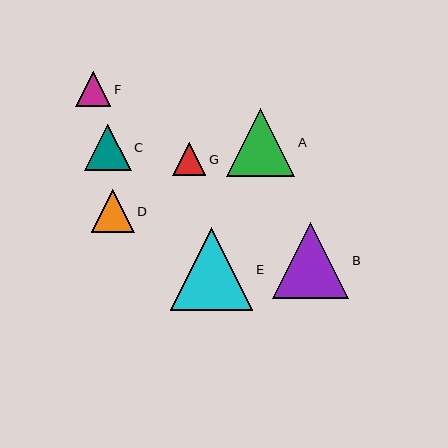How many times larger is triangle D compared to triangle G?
Triangle D is approximately 1.3 times the size of triangle G.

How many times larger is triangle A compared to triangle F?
Triangle A is approximately 1.9 times the size of triangle F.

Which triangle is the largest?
Triangle E is the largest with a size of approximately 83 pixels.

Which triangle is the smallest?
Triangle G is the smallest with a size of approximately 33 pixels.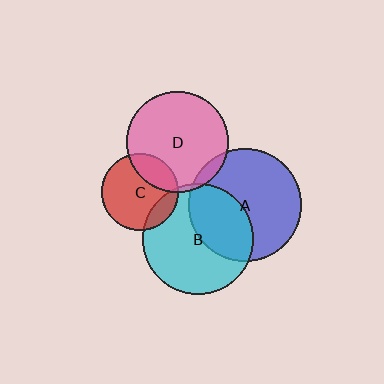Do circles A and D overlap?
Yes.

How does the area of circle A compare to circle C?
Approximately 2.2 times.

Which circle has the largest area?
Circle A (blue).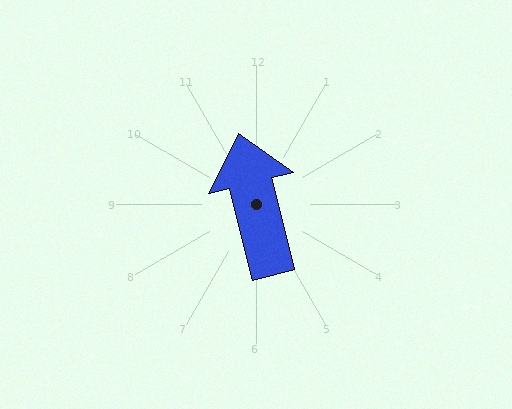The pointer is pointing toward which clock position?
Roughly 12 o'clock.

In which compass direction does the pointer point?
North.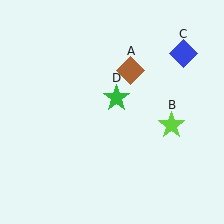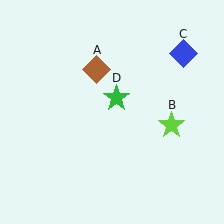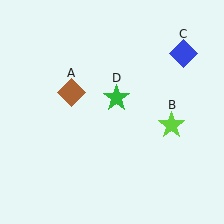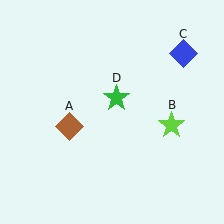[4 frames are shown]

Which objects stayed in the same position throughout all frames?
Lime star (object B) and blue diamond (object C) and green star (object D) remained stationary.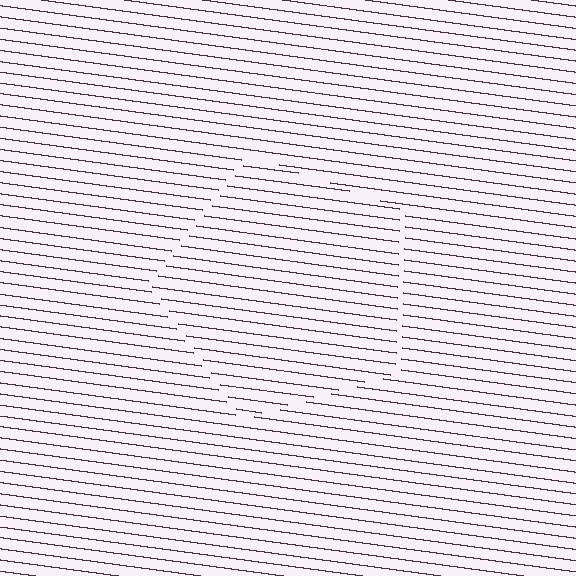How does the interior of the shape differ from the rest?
The interior of the shape contains the same grating, shifted by half a period — the contour is defined by the phase discontinuity where line-ends from the inner and outer gratings abut.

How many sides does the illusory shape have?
5 sides — the line-ends trace a pentagon.